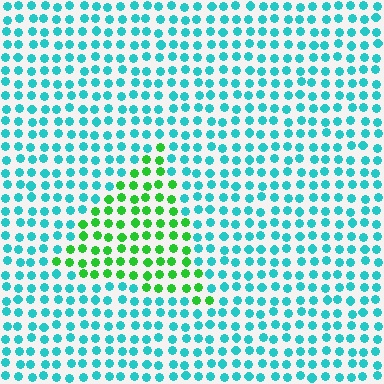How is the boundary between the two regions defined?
The boundary is defined purely by a slight shift in hue (about 56 degrees). Spacing, size, and orientation are identical on both sides.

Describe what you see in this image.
The image is filled with small cyan elements in a uniform arrangement. A triangle-shaped region is visible where the elements are tinted to a slightly different hue, forming a subtle color boundary.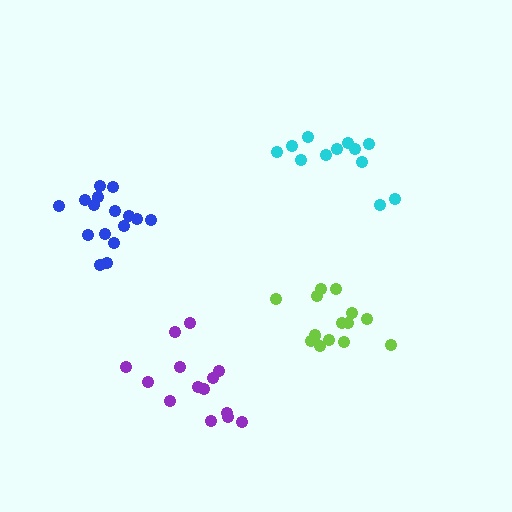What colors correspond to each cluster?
The clusters are colored: cyan, blue, lime, purple.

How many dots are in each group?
Group 1: 12 dots, Group 2: 16 dots, Group 3: 15 dots, Group 4: 14 dots (57 total).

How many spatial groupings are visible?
There are 4 spatial groupings.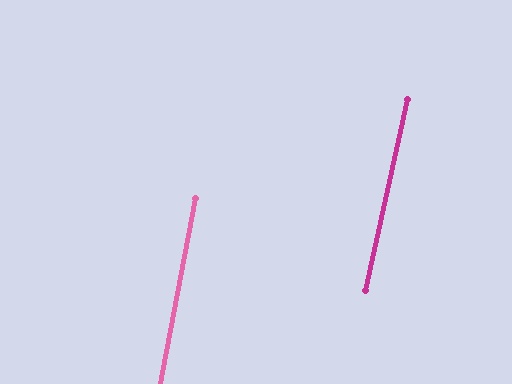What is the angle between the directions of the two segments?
Approximately 1 degree.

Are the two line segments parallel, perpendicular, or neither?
Parallel — their directions differ by only 1.3°.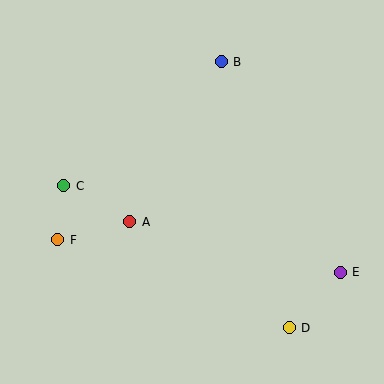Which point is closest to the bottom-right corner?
Point D is closest to the bottom-right corner.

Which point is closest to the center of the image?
Point A at (130, 222) is closest to the center.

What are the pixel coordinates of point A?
Point A is at (130, 222).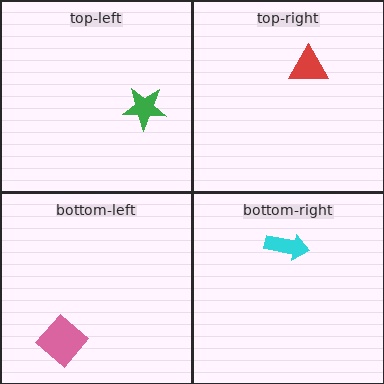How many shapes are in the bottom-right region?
1.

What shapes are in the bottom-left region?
The pink diamond.